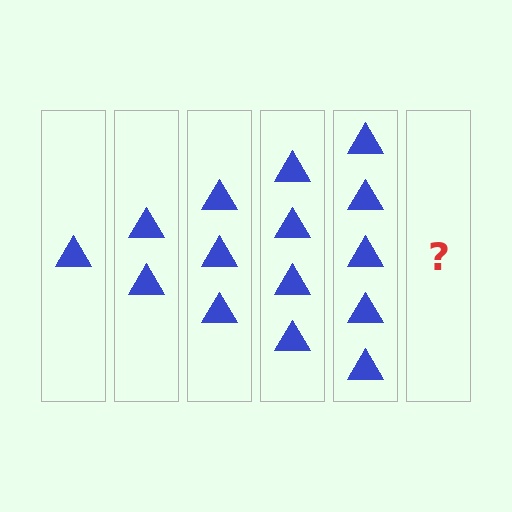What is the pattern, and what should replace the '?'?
The pattern is that each step adds one more triangle. The '?' should be 6 triangles.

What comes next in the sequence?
The next element should be 6 triangles.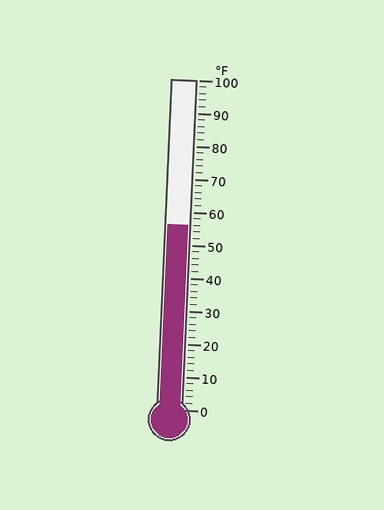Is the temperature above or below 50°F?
The temperature is above 50°F.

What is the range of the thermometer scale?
The thermometer scale ranges from 0°F to 100°F.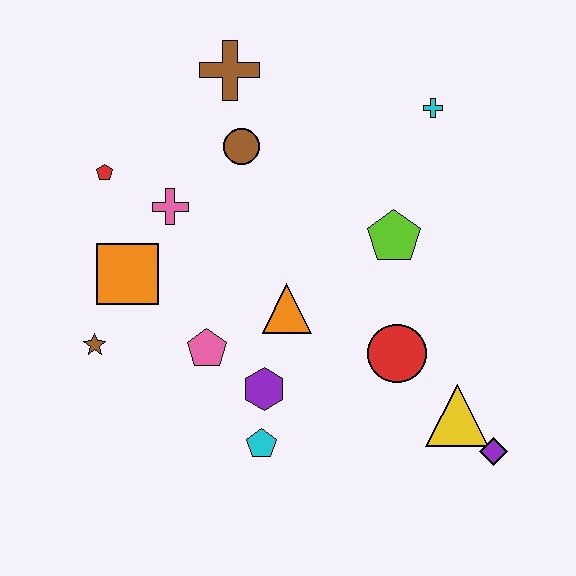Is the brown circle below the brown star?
No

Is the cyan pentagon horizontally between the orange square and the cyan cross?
Yes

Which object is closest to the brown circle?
The brown cross is closest to the brown circle.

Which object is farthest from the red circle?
The red pentagon is farthest from the red circle.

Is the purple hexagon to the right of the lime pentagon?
No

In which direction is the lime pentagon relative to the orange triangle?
The lime pentagon is to the right of the orange triangle.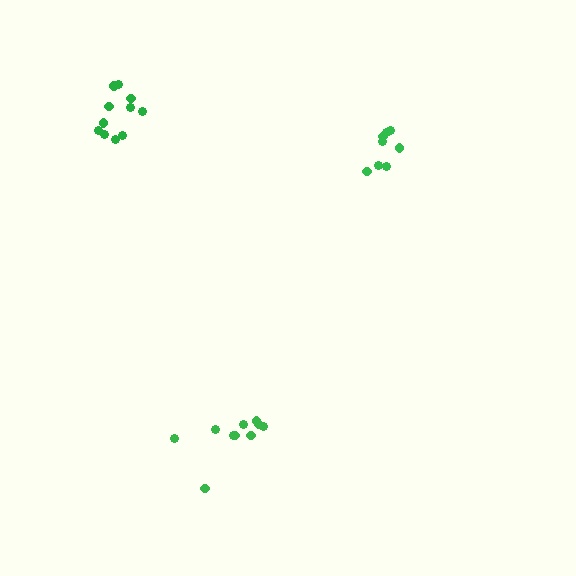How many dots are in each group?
Group 1: 8 dots, Group 2: 11 dots, Group 3: 10 dots (29 total).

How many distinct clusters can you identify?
There are 3 distinct clusters.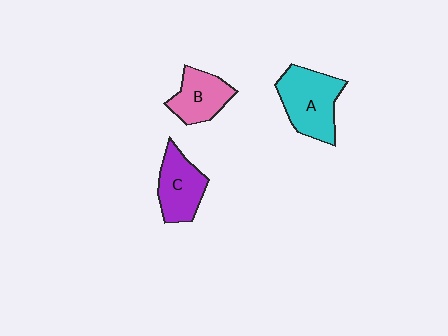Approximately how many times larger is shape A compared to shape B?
Approximately 1.5 times.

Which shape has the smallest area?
Shape B (pink).